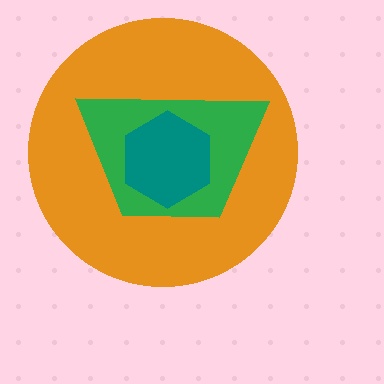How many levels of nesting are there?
3.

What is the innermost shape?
The teal hexagon.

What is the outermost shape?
The orange circle.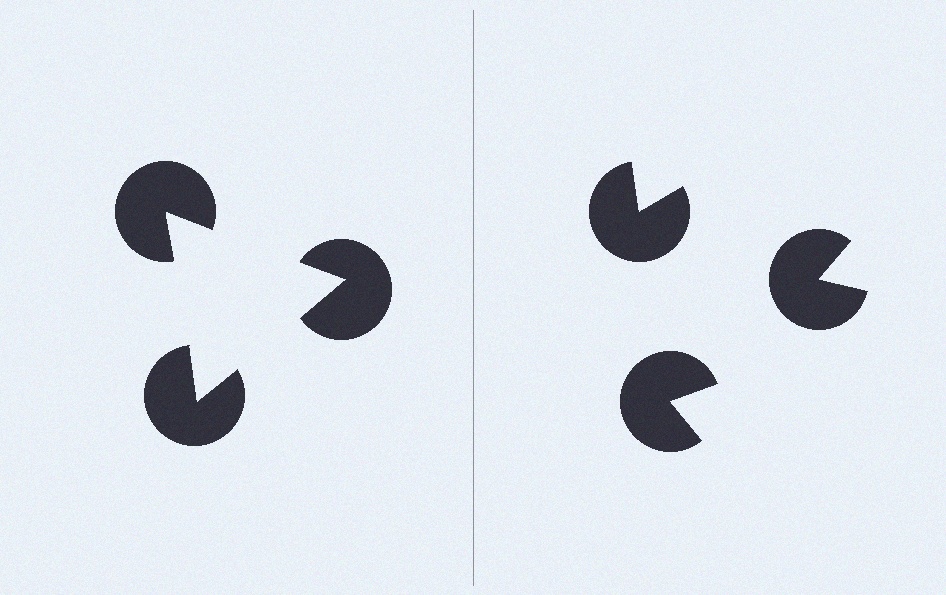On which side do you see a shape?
An illusory triangle appears on the left side. On the right side the wedge cuts are rotated, so no coherent shape forms.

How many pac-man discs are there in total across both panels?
6 — 3 on each side.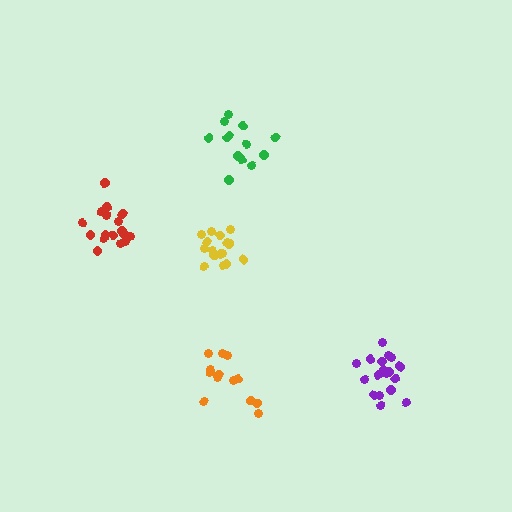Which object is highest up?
The green cluster is topmost.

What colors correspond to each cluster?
The clusters are colored: yellow, orange, red, green, purple.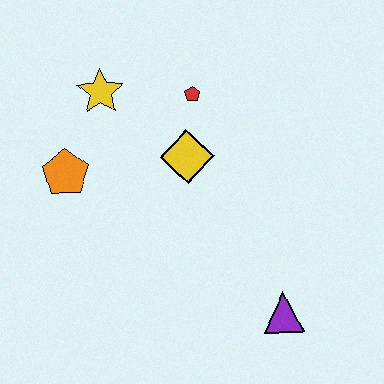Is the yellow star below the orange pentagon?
No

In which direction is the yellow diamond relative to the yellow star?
The yellow diamond is to the right of the yellow star.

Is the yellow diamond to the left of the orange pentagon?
No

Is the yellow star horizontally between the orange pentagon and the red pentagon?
Yes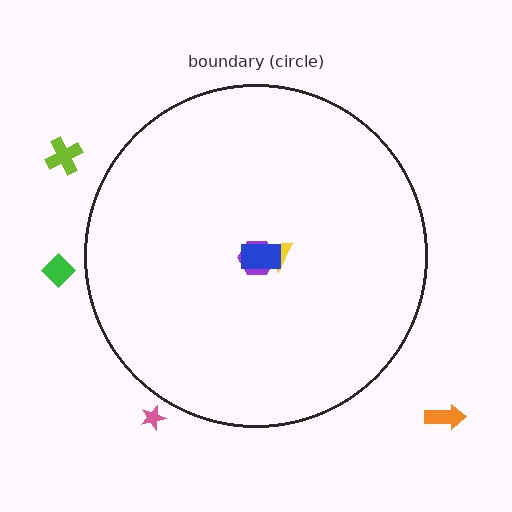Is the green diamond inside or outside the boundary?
Outside.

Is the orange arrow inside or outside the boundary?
Outside.